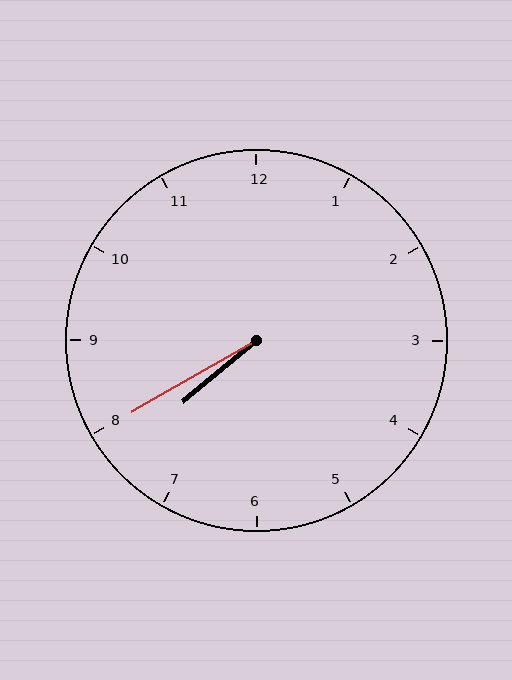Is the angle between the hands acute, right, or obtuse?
It is acute.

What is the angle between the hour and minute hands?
Approximately 10 degrees.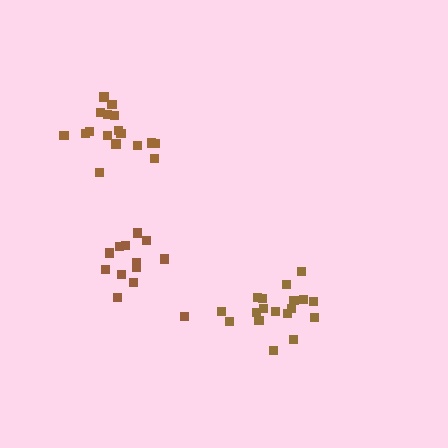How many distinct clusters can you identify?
There are 3 distinct clusters.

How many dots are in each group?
Group 1: 18 dots, Group 2: 17 dots, Group 3: 13 dots (48 total).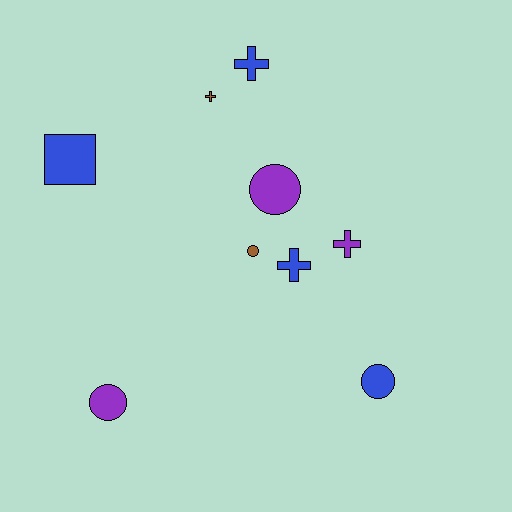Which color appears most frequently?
Blue, with 4 objects.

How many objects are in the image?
There are 9 objects.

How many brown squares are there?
There are no brown squares.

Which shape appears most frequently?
Cross, with 4 objects.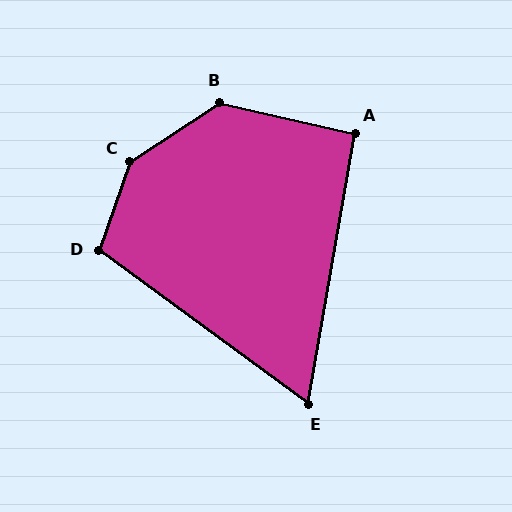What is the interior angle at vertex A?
Approximately 93 degrees (approximately right).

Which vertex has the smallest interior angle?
E, at approximately 64 degrees.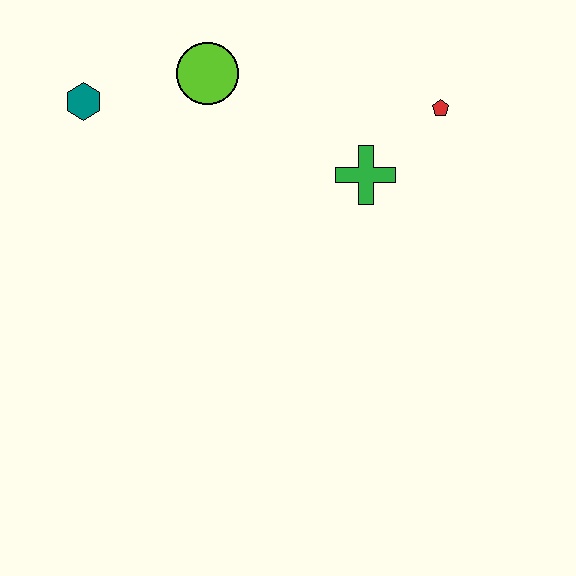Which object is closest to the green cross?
The red pentagon is closest to the green cross.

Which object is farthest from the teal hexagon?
The red pentagon is farthest from the teal hexagon.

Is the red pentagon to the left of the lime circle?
No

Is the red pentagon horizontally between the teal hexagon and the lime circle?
No